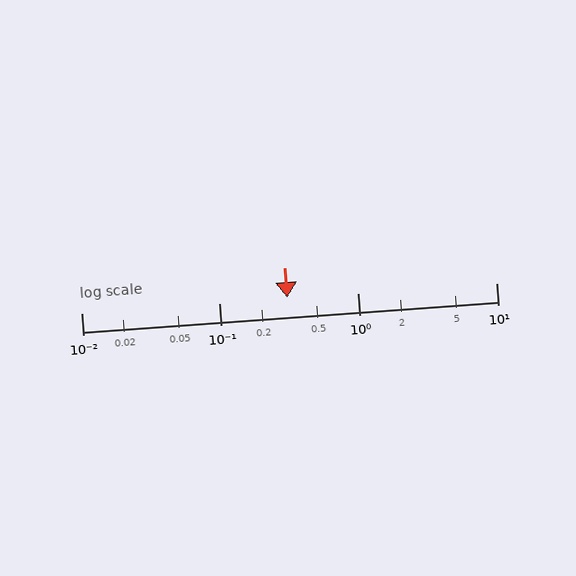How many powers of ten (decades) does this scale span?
The scale spans 3 decades, from 0.01 to 10.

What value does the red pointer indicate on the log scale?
The pointer indicates approximately 0.31.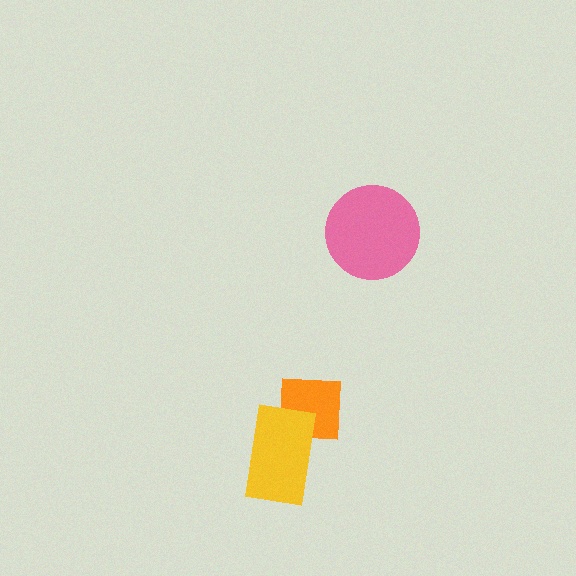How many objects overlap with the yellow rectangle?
1 object overlaps with the yellow rectangle.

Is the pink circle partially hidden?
No, no other shape covers it.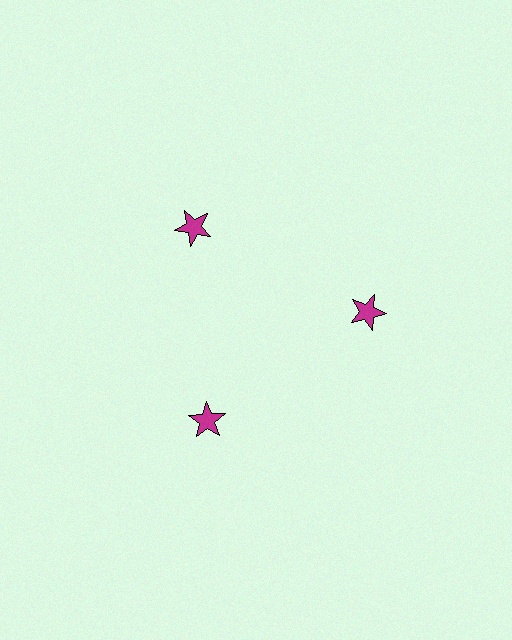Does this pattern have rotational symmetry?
Yes, this pattern has 3-fold rotational symmetry. It looks the same after rotating 120 degrees around the center.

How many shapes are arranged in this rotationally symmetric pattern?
There are 3 shapes, arranged in 3 groups of 1.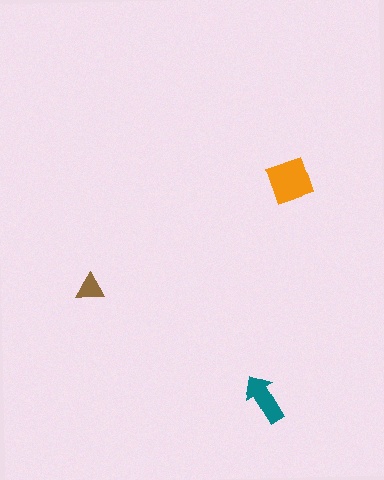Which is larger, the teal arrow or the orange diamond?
The orange diamond.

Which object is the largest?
The orange diamond.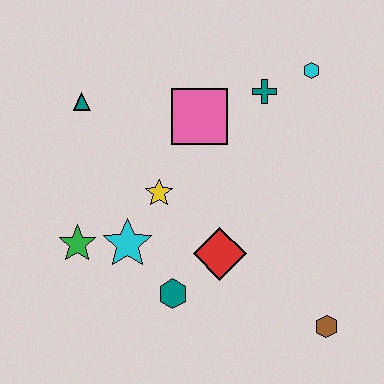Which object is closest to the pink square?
The teal cross is closest to the pink square.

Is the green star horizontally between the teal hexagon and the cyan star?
No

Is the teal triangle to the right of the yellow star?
No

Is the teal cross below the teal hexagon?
No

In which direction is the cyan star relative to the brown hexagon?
The cyan star is to the left of the brown hexagon.